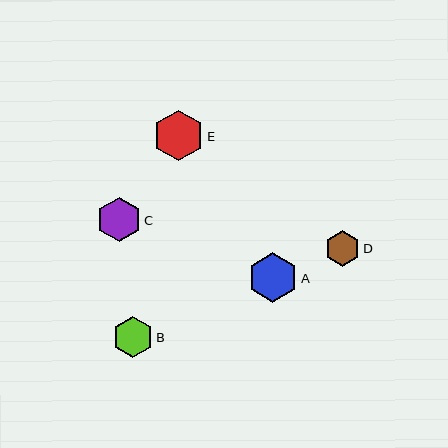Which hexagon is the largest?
Hexagon E is the largest with a size of approximately 51 pixels.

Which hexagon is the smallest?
Hexagon D is the smallest with a size of approximately 36 pixels.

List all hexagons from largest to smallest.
From largest to smallest: E, A, C, B, D.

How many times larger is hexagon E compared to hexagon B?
Hexagon E is approximately 1.2 times the size of hexagon B.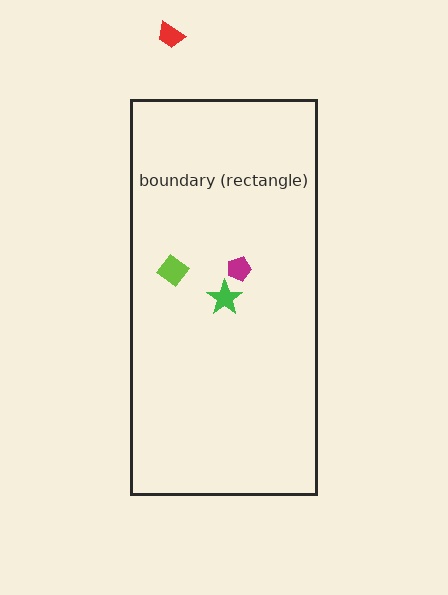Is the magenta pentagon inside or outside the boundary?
Inside.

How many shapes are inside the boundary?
3 inside, 1 outside.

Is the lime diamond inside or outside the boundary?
Inside.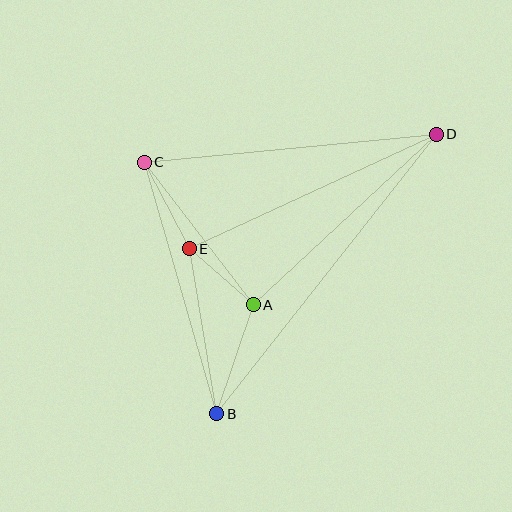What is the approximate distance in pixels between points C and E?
The distance between C and E is approximately 97 pixels.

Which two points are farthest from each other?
Points B and D are farthest from each other.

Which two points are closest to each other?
Points A and E are closest to each other.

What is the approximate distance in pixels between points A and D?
The distance between A and D is approximately 250 pixels.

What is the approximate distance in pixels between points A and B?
The distance between A and B is approximately 115 pixels.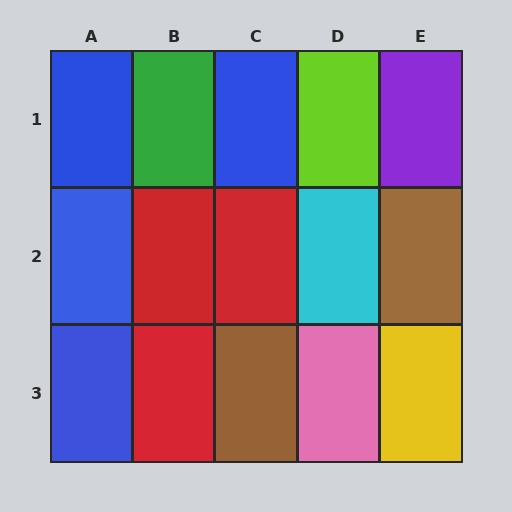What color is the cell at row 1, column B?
Green.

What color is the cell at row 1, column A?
Blue.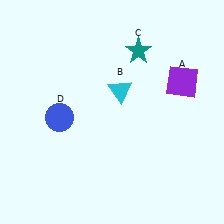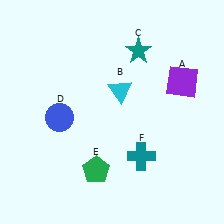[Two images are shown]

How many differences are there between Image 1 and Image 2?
There are 2 differences between the two images.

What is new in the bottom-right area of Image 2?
A teal cross (F) was added in the bottom-right area of Image 2.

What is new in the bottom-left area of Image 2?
A green pentagon (E) was added in the bottom-left area of Image 2.